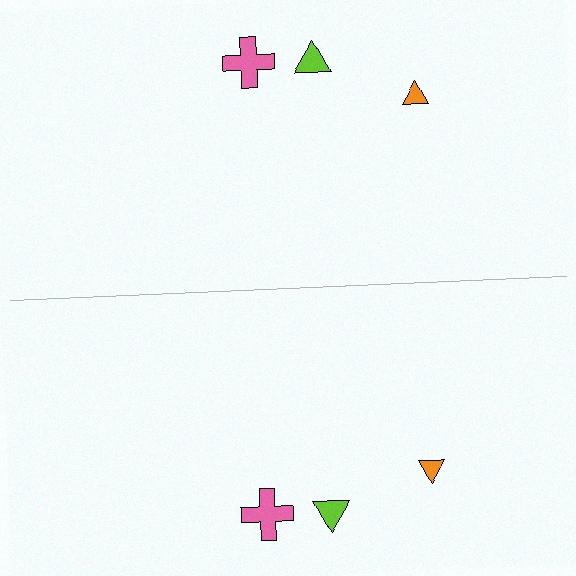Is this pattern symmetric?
Yes, this pattern has bilateral (reflection) symmetry.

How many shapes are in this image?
There are 6 shapes in this image.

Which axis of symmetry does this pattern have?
The pattern has a horizontal axis of symmetry running through the center of the image.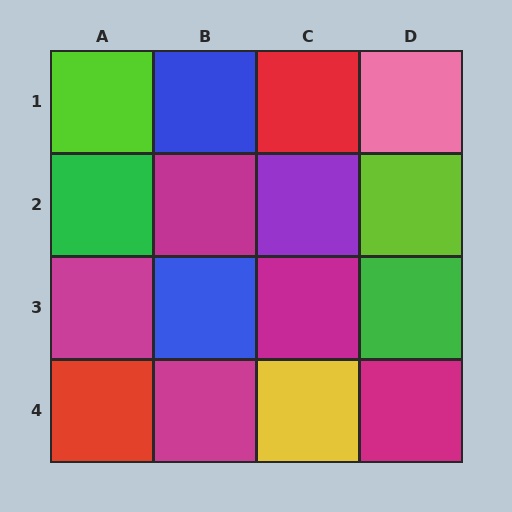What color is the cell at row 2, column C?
Purple.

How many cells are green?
2 cells are green.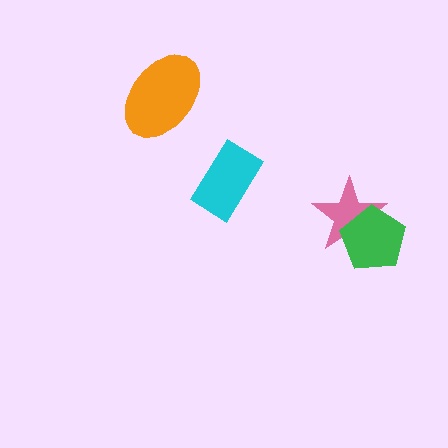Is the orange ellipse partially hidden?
No, no other shape covers it.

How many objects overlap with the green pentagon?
1 object overlaps with the green pentagon.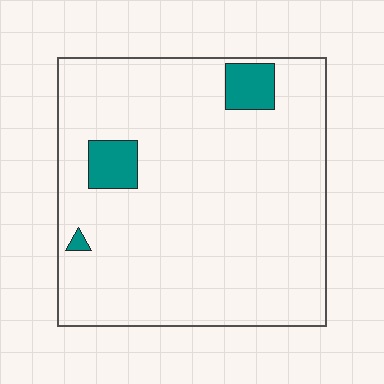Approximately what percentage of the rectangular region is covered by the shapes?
Approximately 5%.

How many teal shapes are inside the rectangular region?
3.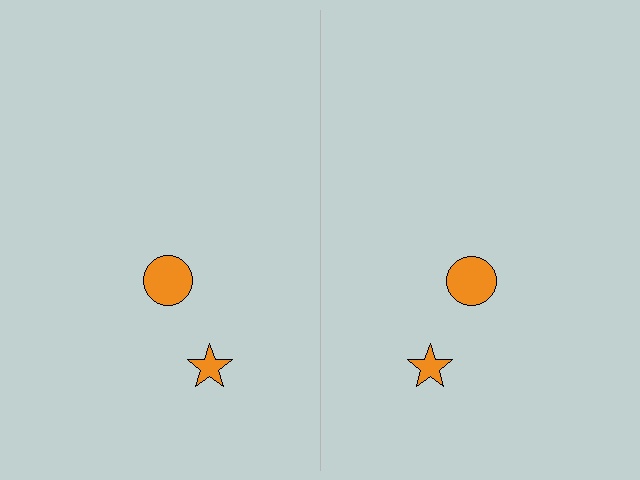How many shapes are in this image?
There are 4 shapes in this image.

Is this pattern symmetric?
Yes, this pattern has bilateral (reflection) symmetry.